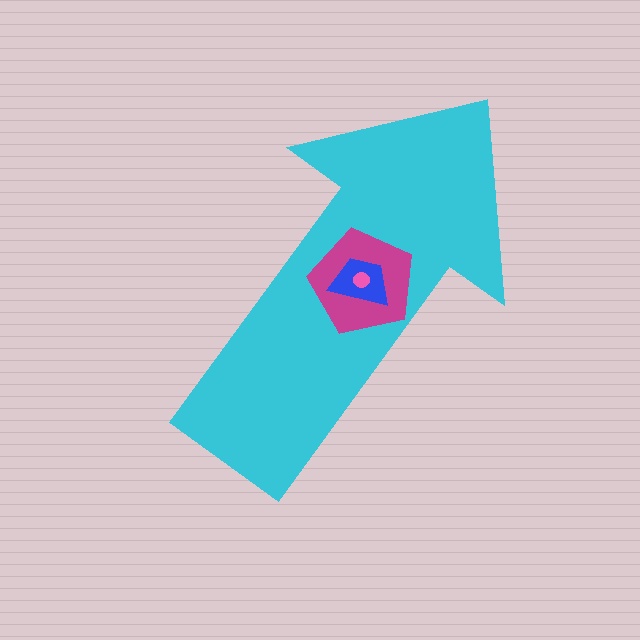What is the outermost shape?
The cyan arrow.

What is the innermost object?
The pink circle.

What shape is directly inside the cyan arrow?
The magenta pentagon.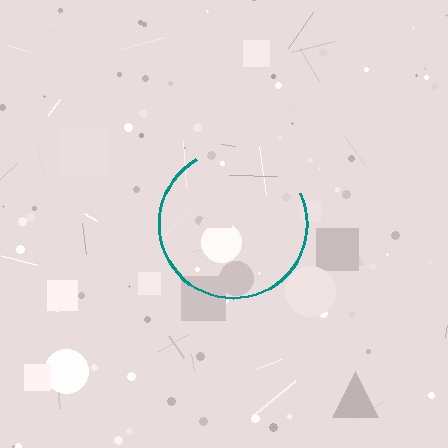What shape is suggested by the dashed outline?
The dashed outline suggests a circle.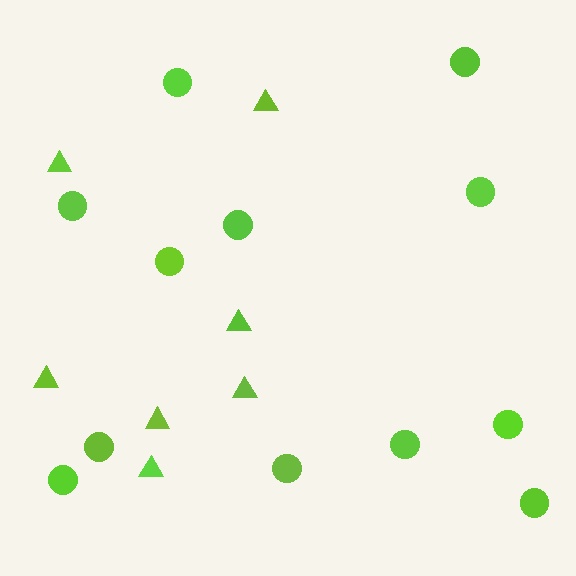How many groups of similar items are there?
There are 2 groups: one group of triangles (7) and one group of circles (12).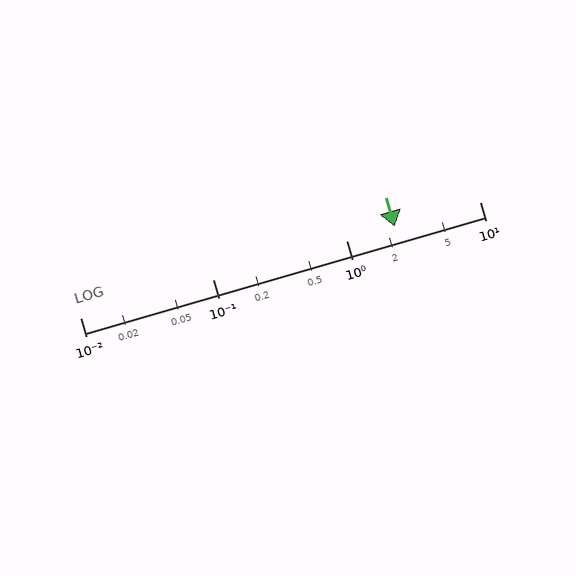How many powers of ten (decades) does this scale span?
The scale spans 3 decades, from 0.01 to 10.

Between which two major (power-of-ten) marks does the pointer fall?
The pointer is between 1 and 10.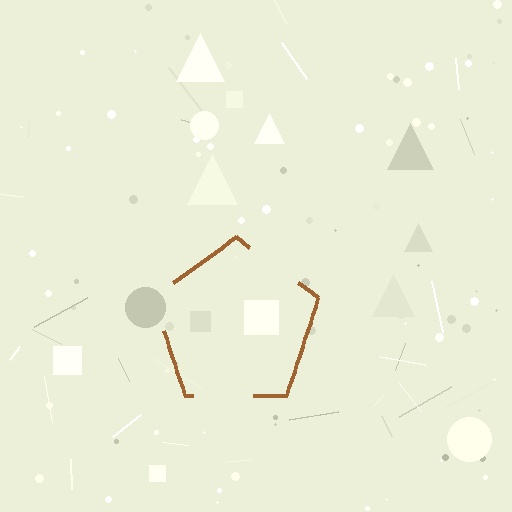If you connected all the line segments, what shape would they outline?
They would outline a pentagon.